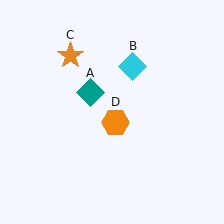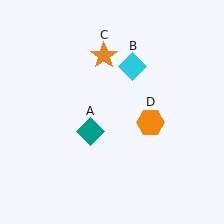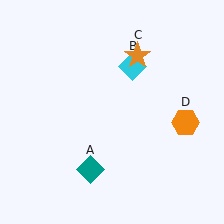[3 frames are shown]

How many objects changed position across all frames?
3 objects changed position: teal diamond (object A), orange star (object C), orange hexagon (object D).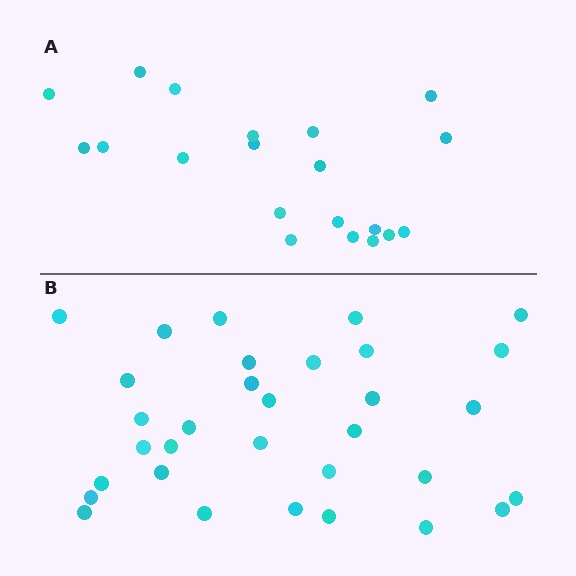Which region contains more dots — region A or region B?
Region B (the bottom region) has more dots.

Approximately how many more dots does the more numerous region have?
Region B has roughly 12 or so more dots than region A.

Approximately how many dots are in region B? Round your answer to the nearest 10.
About 30 dots. (The exact count is 32, which rounds to 30.)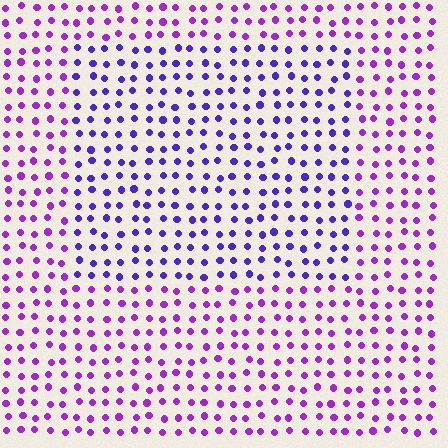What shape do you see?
I see a rectangle.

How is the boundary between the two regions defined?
The boundary is defined purely by a slight shift in hue (about 32 degrees). Spacing, size, and orientation are identical on both sides.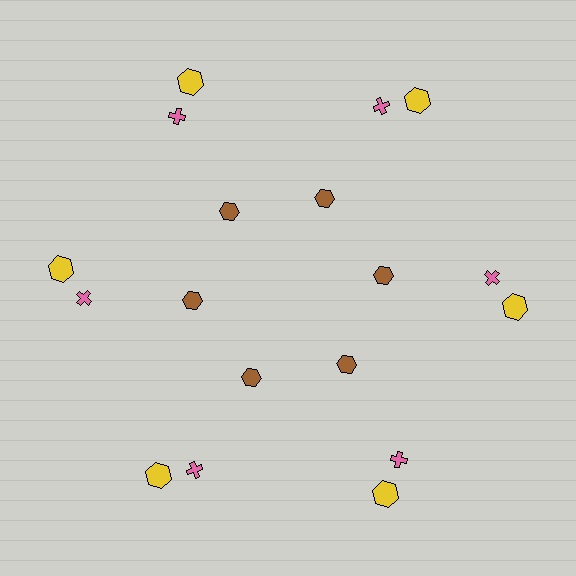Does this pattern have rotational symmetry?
Yes, this pattern has 6-fold rotational symmetry. It looks the same after rotating 60 degrees around the center.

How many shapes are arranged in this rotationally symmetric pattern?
There are 18 shapes, arranged in 6 groups of 3.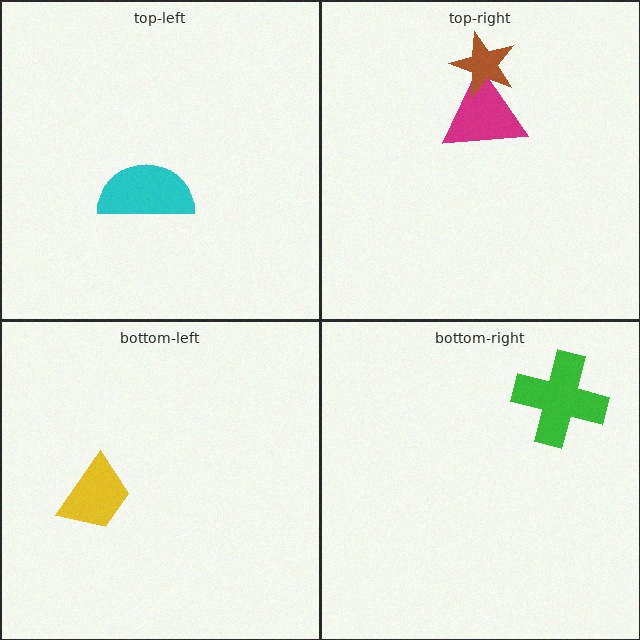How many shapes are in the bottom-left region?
1.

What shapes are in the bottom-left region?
The yellow trapezoid.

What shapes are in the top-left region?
The cyan semicircle.